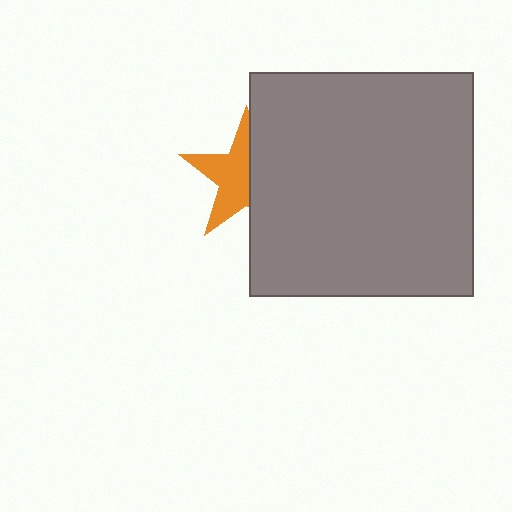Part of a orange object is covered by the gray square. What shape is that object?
It is a star.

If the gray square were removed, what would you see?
You would see the complete orange star.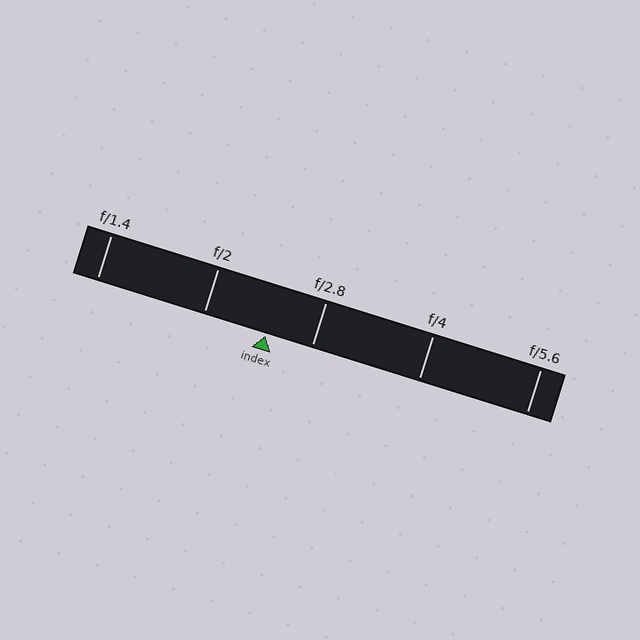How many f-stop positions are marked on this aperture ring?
There are 5 f-stop positions marked.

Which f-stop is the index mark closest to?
The index mark is closest to f/2.8.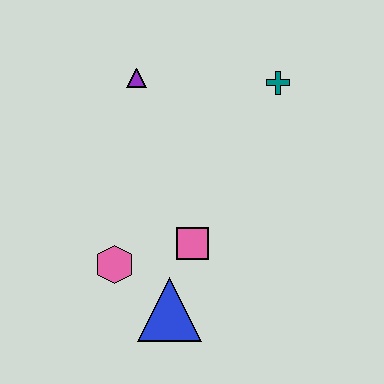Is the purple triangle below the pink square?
No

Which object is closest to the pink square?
The blue triangle is closest to the pink square.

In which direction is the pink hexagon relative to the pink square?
The pink hexagon is to the left of the pink square.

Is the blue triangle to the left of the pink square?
Yes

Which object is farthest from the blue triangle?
The teal cross is farthest from the blue triangle.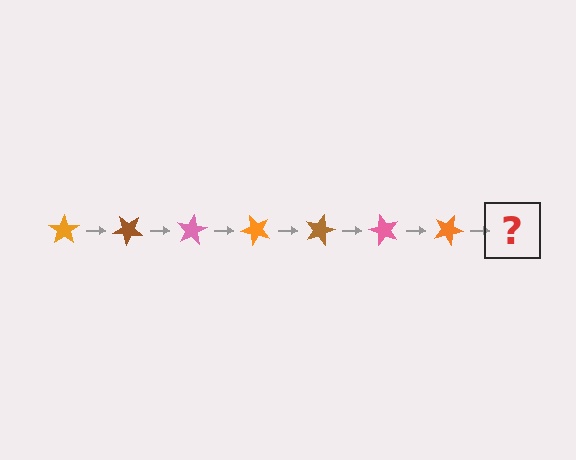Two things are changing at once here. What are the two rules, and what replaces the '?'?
The two rules are that it rotates 40 degrees each step and the color cycles through orange, brown, and pink. The '?' should be a brown star, rotated 280 degrees from the start.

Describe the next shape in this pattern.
It should be a brown star, rotated 280 degrees from the start.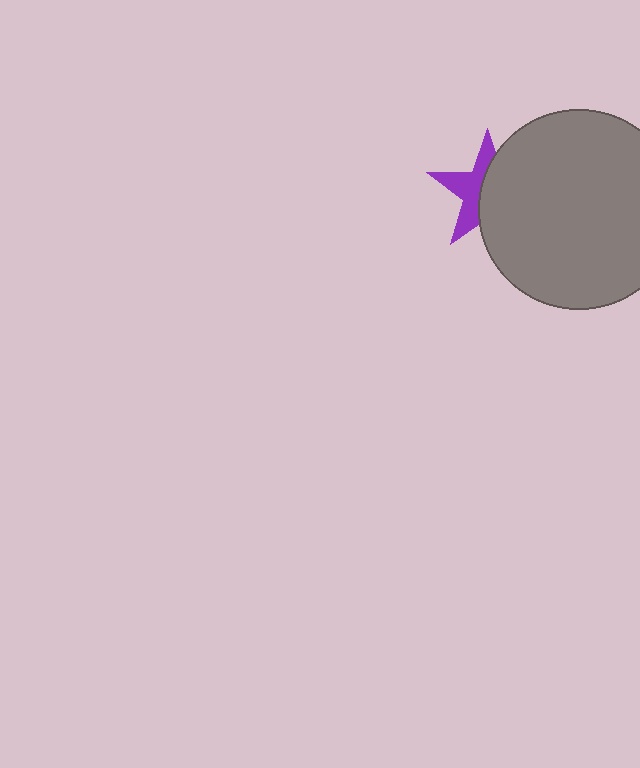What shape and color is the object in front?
The object in front is a gray circle.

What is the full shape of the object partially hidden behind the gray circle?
The partially hidden object is a purple star.